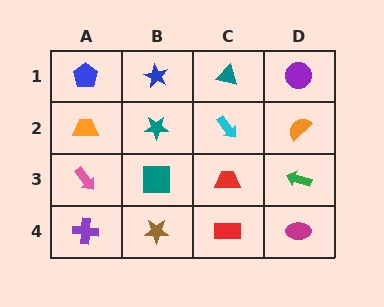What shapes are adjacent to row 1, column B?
A teal star (row 2, column B), a blue pentagon (row 1, column A), a teal triangle (row 1, column C).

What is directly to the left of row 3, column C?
A teal square.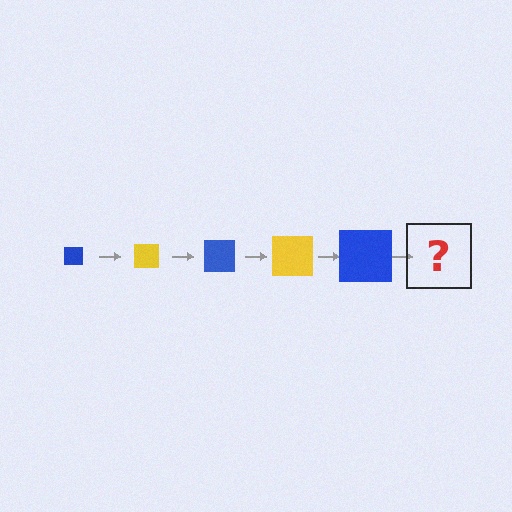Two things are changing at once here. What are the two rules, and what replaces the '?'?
The two rules are that the square grows larger each step and the color cycles through blue and yellow. The '?' should be a yellow square, larger than the previous one.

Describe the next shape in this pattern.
It should be a yellow square, larger than the previous one.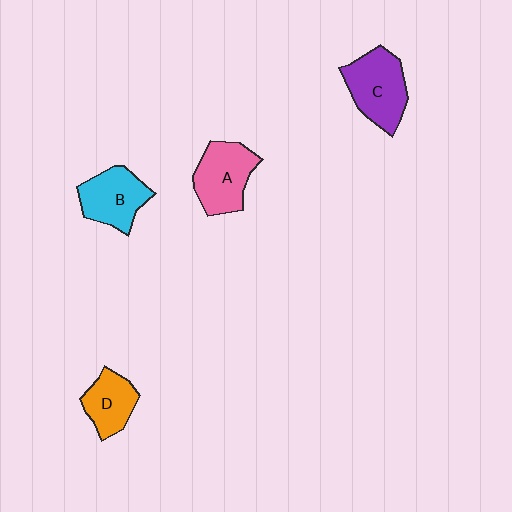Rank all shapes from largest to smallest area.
From largest to smallest: C (purple), A (pink), B (cyan), D (orange).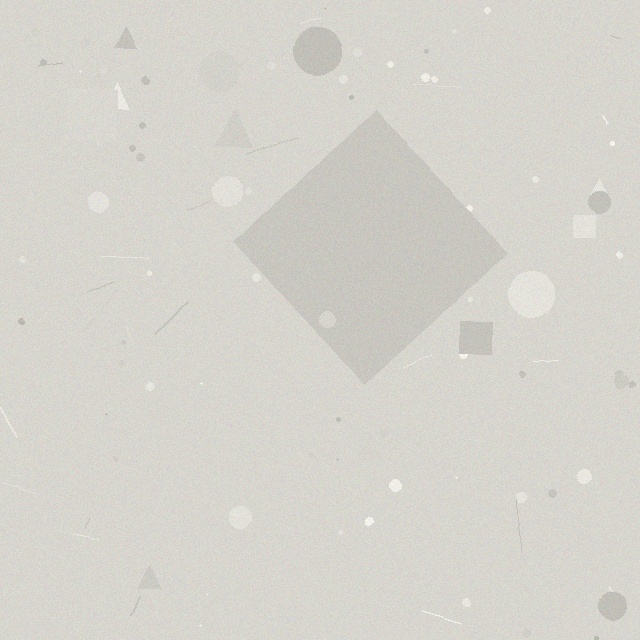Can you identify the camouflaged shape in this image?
The camouflaged shape is a diamond.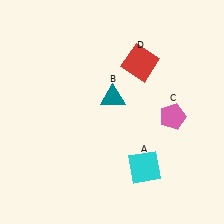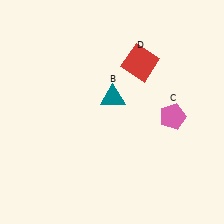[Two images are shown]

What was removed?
The cyan square (A) was removed in Image 2.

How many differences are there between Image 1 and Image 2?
There is 1 difference between the two images.